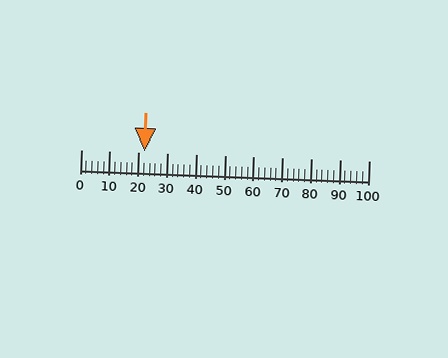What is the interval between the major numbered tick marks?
The major tick marks are spaced 10 units apart.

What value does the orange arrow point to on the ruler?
The orange arrow points to approximately 22.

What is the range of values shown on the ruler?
The ruler shows values from 0 to 100.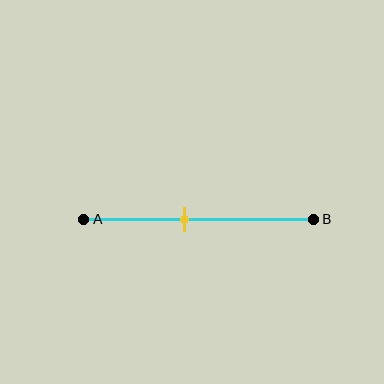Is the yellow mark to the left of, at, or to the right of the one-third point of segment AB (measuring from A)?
The yellow mark is to the right of the one-third point of segment AB.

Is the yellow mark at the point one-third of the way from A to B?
No, the mark is at about 45% from A, not at the 33% one-third point.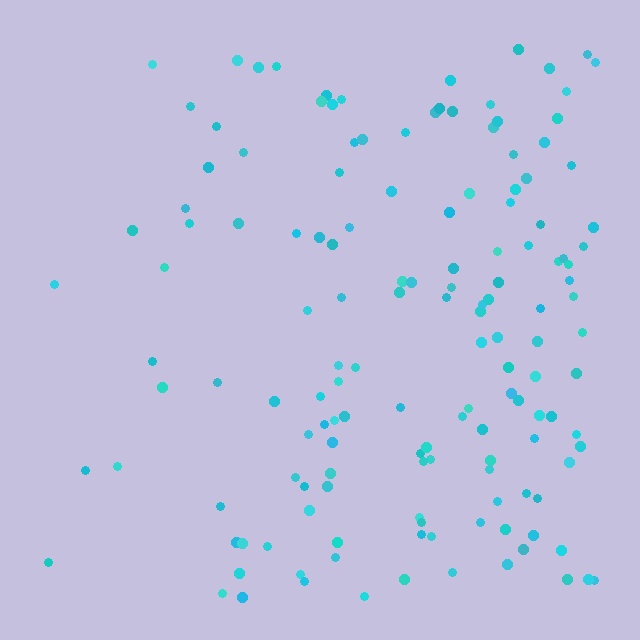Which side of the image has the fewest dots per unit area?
The left.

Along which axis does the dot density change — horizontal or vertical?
Horizontal.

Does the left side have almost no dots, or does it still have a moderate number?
Still a moderate number, just noticeably fewer than the right.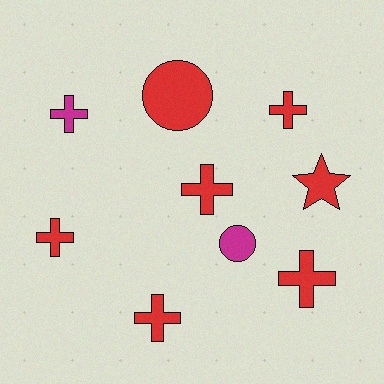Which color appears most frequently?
Red, with 7 objects.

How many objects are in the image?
There are 9 objects.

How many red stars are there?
There is 1 red star.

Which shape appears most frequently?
Cross, with 6 objects.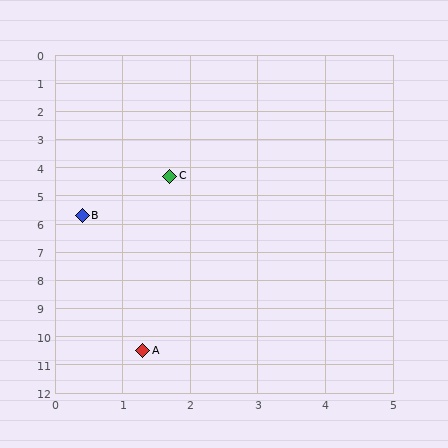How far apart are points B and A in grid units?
Points B and A are about 4.9 grid units apart.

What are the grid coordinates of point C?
Point C is at approximately (1.7, 4.3).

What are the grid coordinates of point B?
Point B is at approximately (0.4, 5.7).